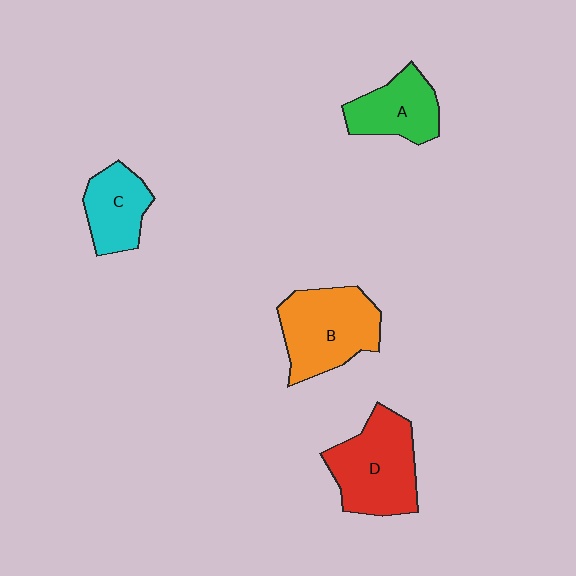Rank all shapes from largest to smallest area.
From largest to smallest: D (red), B (orange), A (green), C (cyan).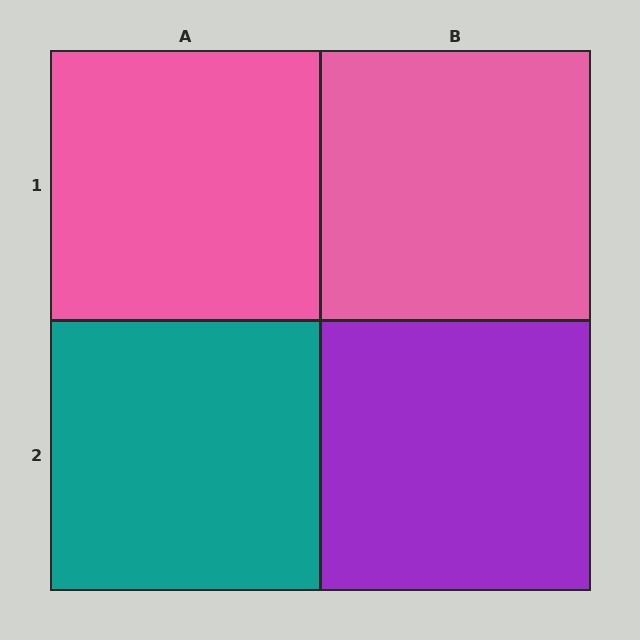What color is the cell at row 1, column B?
Pink.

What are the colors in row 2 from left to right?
Teal, purple.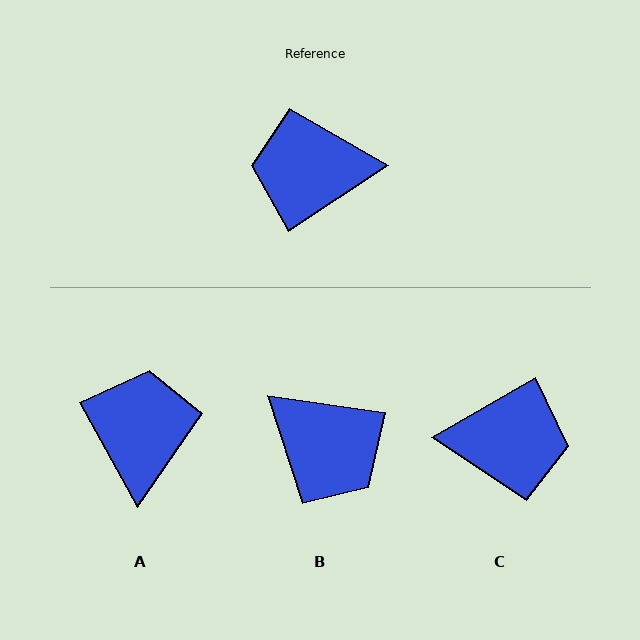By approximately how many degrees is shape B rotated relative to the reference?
Approximately 138 degrees counter-clockwise.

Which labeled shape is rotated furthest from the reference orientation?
C, about 176 degrees away.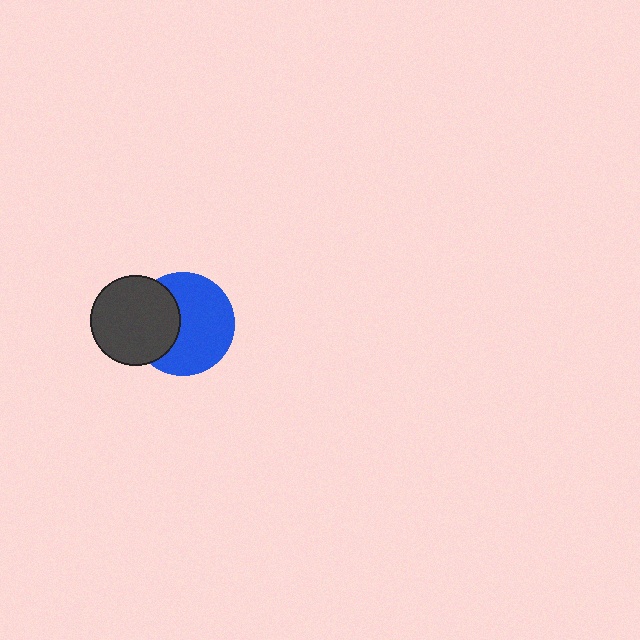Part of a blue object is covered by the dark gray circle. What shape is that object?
It is a circle.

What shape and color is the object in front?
The object in front is a dark gray circle.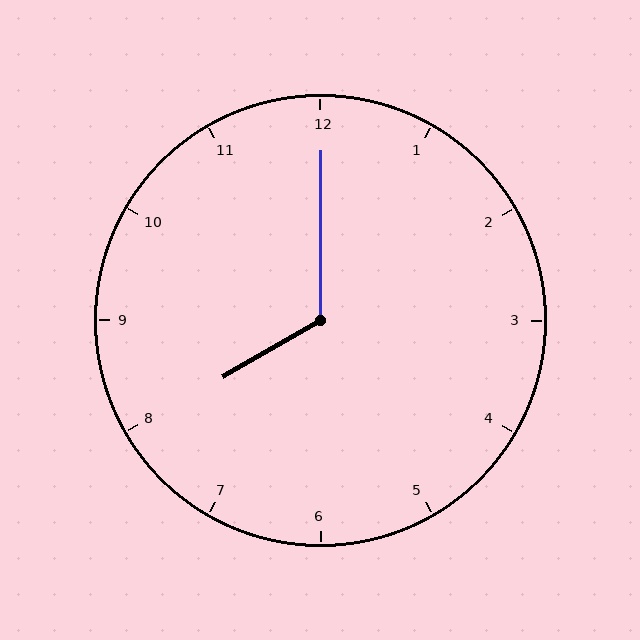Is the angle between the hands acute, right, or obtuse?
It is obtuse.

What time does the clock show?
8:00.